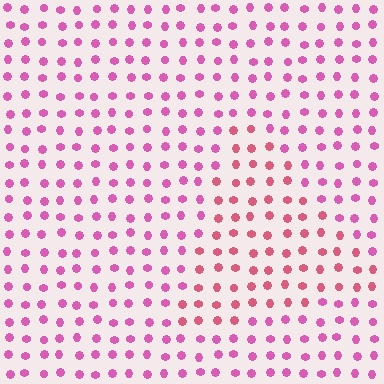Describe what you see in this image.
The image is filled with small pink elements in a uniform arrangement. A triangle-shaped region is visible where the elements are tinted to a slightly different hue, forming a subtle color boundary.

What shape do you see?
I see a triangle.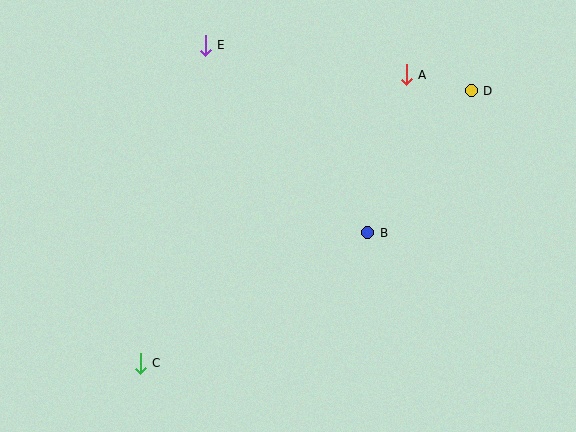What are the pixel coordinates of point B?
Point B is at (368, 233).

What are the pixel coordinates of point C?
Point C is at (140, 363).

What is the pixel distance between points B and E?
The distance between B and E is 248 pixels.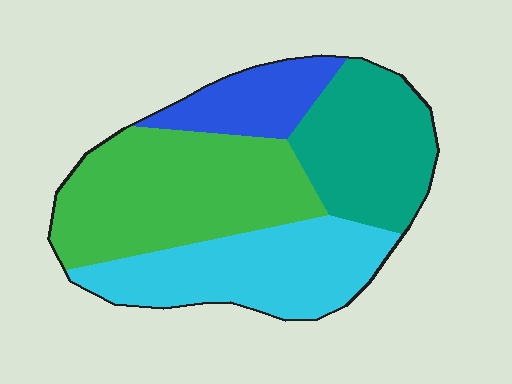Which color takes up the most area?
Green, at roughly 35%.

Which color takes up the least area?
Blue, at roughly 15%.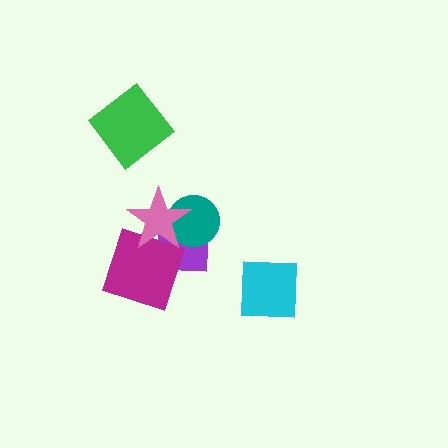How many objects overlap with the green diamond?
0 objects overlap with the green diamond.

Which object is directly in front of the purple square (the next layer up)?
The teal circle is directly in front of the purple square.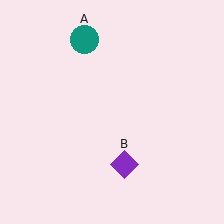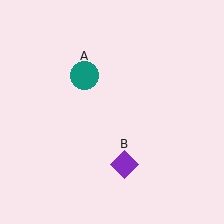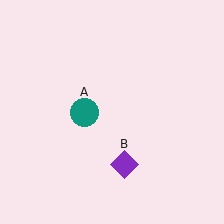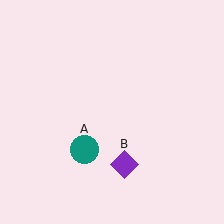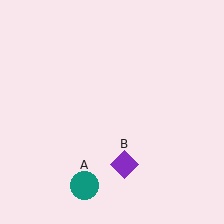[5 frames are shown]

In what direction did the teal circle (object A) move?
The teal circle (object A) moved down.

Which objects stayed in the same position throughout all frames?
Purple diamond (object B) remained stationary.